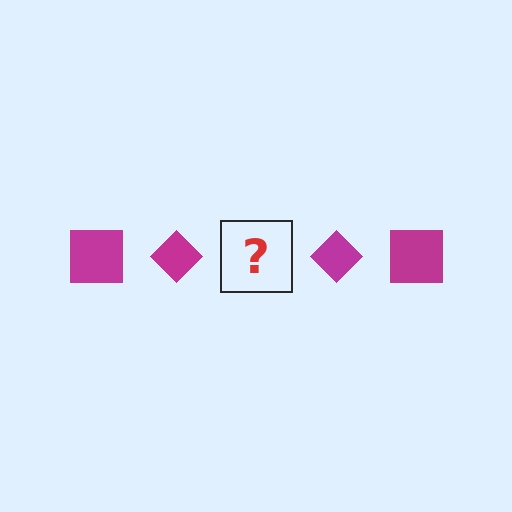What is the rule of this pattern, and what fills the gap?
The rule is that the pattern cycles through square, diamond shapes in magenta. The gap should be filled with a magenta square.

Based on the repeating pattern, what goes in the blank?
The blank should be a magenta square.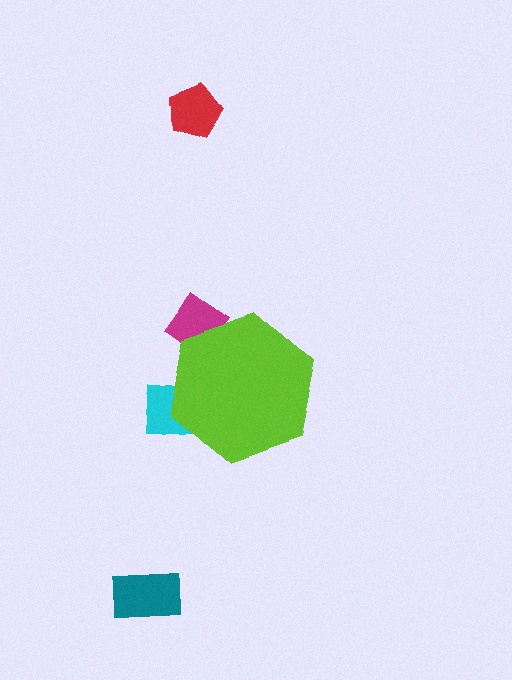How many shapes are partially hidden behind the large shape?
2 shapes are partially hidden.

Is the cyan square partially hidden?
Yes, the cyan square is partially hidden behind the lime hexagon.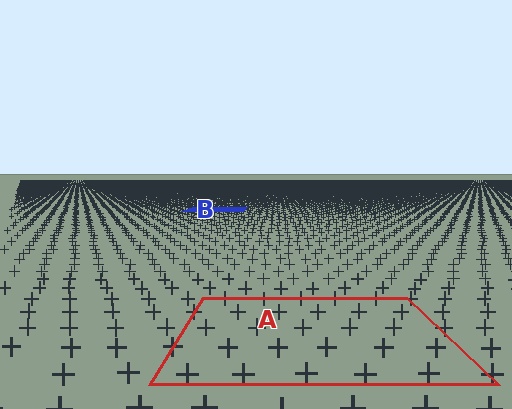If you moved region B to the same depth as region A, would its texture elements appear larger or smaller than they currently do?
They would appear larger. At a closer depth, the same texture elements are projected at a bigger on-screen size.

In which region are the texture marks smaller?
The texture marks are smaller in region B, because it is farther away.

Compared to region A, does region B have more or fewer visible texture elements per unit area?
Region B has more texture elements per unit area — they are packed more densely because it is farther away.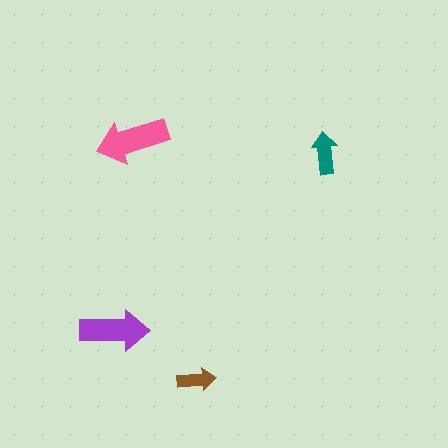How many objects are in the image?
There are 4 objects in the image.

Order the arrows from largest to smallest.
the pink one, the purple one, the teal one, the brown one.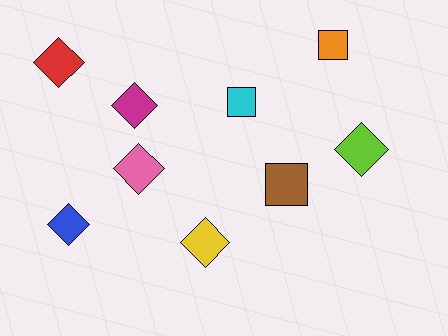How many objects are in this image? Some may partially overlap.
There are 9 objects.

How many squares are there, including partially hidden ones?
There are 3 squares.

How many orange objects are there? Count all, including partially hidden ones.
There is 1 orange object.